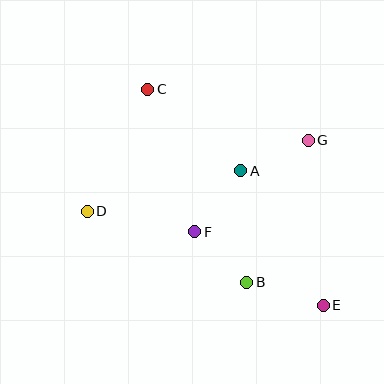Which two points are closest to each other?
Points B and F are closest to each other.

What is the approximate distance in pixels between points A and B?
The distance between A and B is approximately 112 pixels.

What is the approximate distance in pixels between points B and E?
The distance between B and E is approximately 80 pixels.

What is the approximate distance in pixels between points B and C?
The distance between B and C is approximately 217 pixels.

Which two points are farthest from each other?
Points C and E are farthest from each other.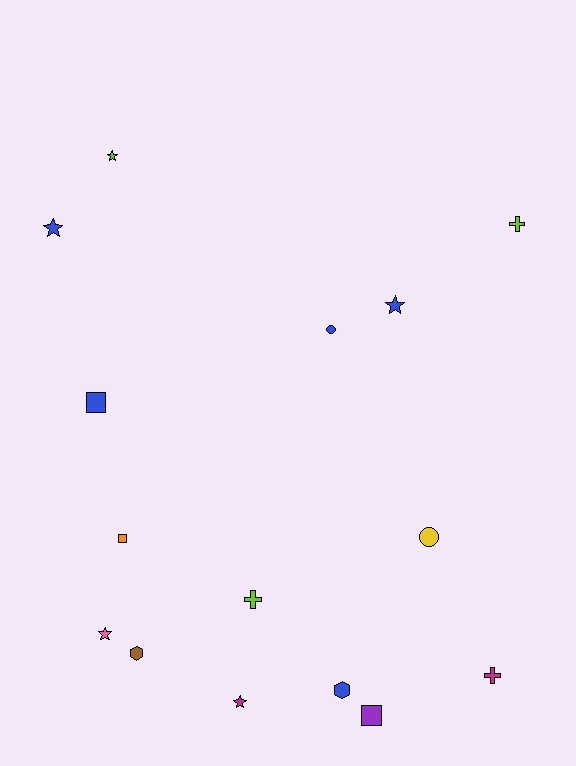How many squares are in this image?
There are 3 squares.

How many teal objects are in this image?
There are no teal objects.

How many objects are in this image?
There are 15 objects.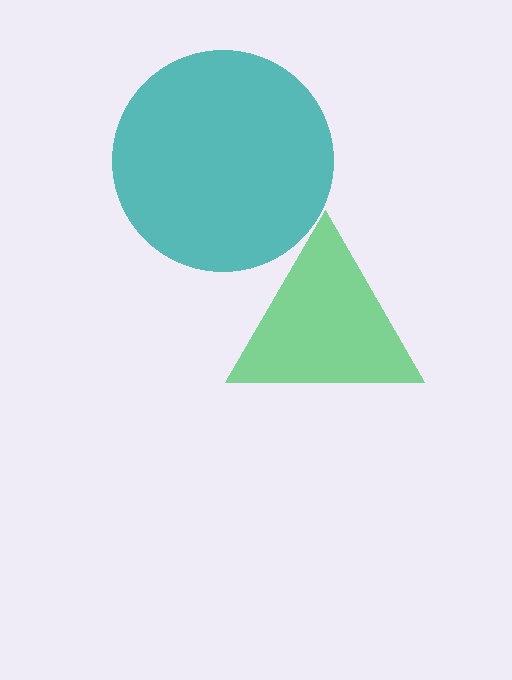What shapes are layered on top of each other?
The layered shapes are: a green triangle, a teal circle.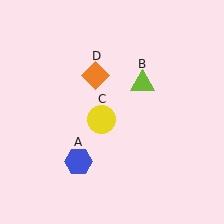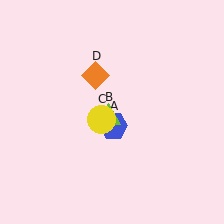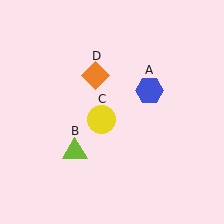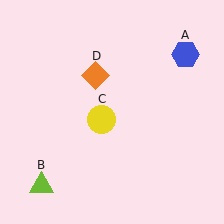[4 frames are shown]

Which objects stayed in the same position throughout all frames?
Yellow circle (object C) and orange diamond (object D) remained stationary.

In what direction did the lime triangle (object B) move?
The lime triangle (object B) moved down and to the left.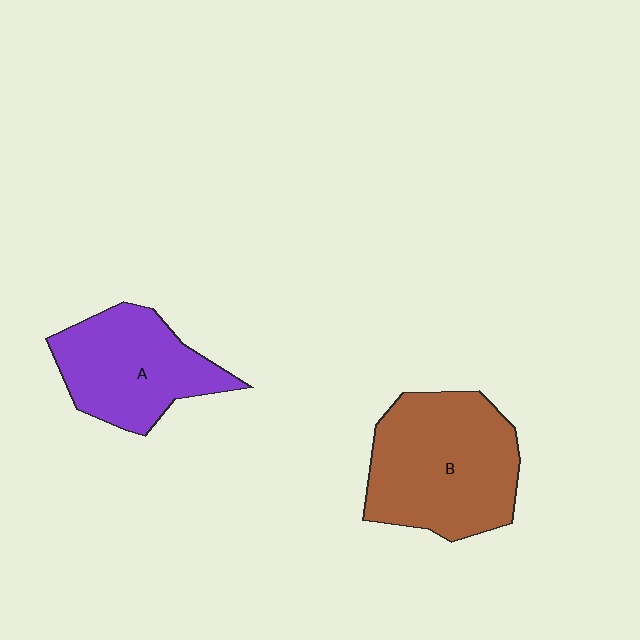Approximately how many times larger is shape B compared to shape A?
Approximately 1.3 times.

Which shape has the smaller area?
Shape A (purple).